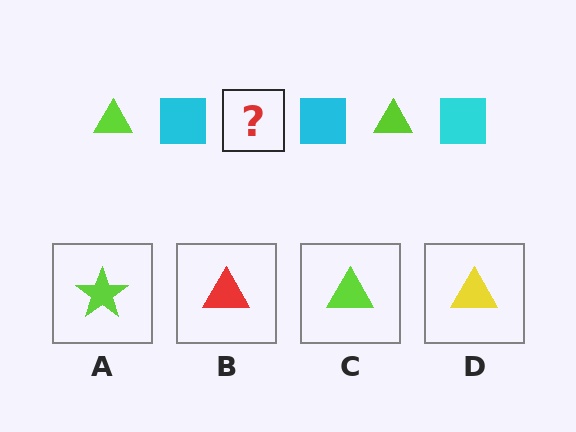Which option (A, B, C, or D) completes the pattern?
C.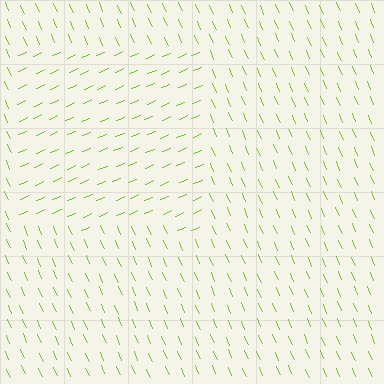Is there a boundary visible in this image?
Yes, there is a texture boundary formed by a change in line orientation.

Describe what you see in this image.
The image is filled with small lime line segments. A rectangle region in the image has lines oriented differently from the surrounding lines, creating a visible texture boundary.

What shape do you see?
I see a rectangle.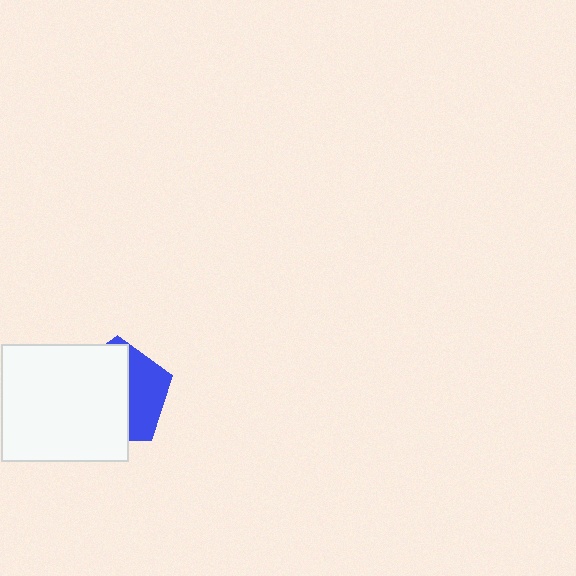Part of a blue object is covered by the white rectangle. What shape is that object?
It is a pentagon.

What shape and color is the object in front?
The object in front is a white rectangle.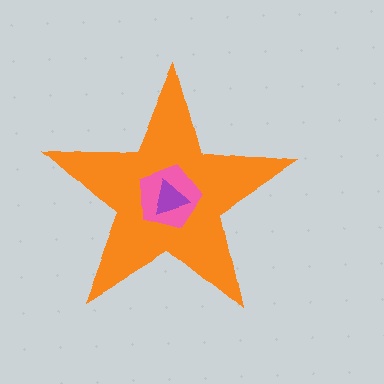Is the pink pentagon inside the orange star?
Yes.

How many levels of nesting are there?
3.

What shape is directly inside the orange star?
The pink pentagon.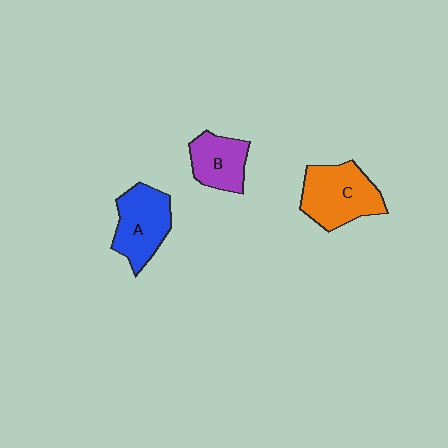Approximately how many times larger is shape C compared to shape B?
Approximately 1.5 times.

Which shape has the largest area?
Shape C (orange).